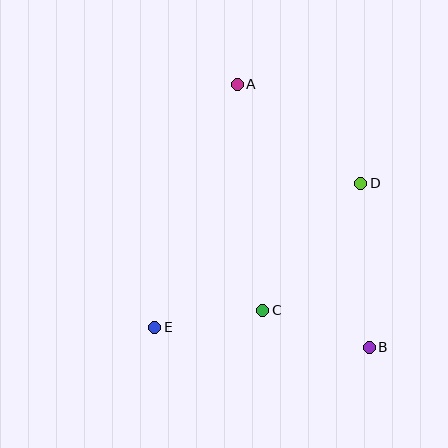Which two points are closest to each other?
Points C and E are closest to each other.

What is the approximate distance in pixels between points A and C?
The distance between A and C is approximately 227 pixels.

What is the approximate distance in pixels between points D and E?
The distance between D and E is approximately 251 pixels.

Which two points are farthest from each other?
Points A and B are farthest from each other.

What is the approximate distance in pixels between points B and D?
The distance between B and D is approximately 164 pixels.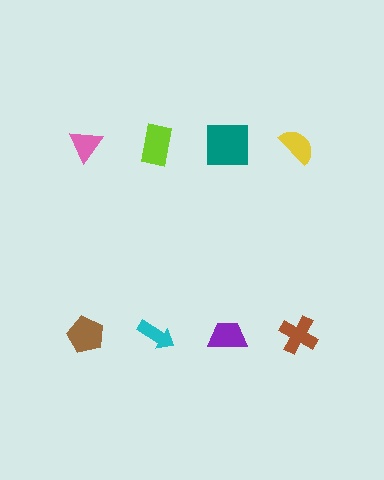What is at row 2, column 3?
A purple trapezoid.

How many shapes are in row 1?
4 shapes.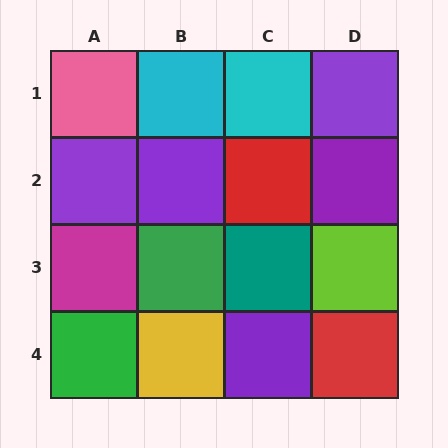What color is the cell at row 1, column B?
Cyan.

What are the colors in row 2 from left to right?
Purple, purple, red, purple.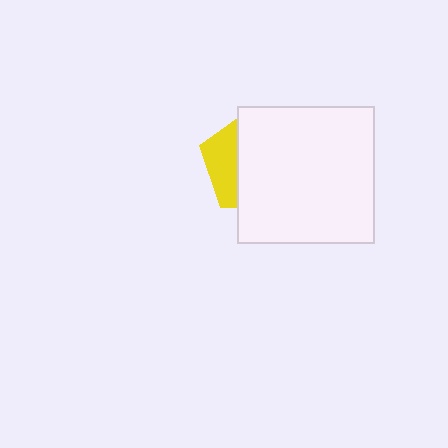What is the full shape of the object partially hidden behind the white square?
The partially hidden object is a yellow pentagon.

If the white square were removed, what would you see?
You would see the complete yellow pentagon.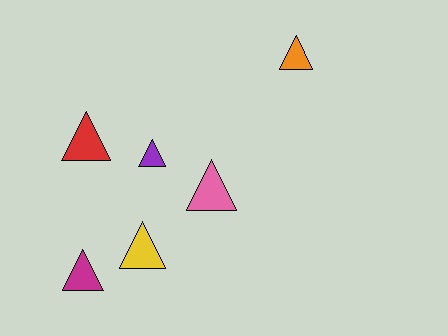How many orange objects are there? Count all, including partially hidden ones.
There is 1 orange object.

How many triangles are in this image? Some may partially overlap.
There are 6 triangles.